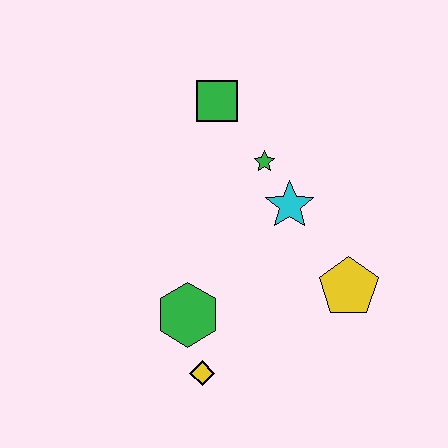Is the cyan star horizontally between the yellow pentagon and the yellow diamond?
Yes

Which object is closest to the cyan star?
The green star is closest to the cyan star.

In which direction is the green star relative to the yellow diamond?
The green star is above the yellow diamond.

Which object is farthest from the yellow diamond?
The green square is farthest from the yellow diamond.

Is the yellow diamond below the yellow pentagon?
Yes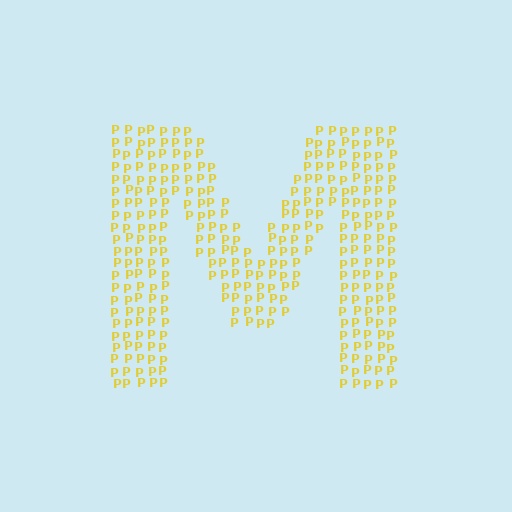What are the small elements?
The small elements are letter P's.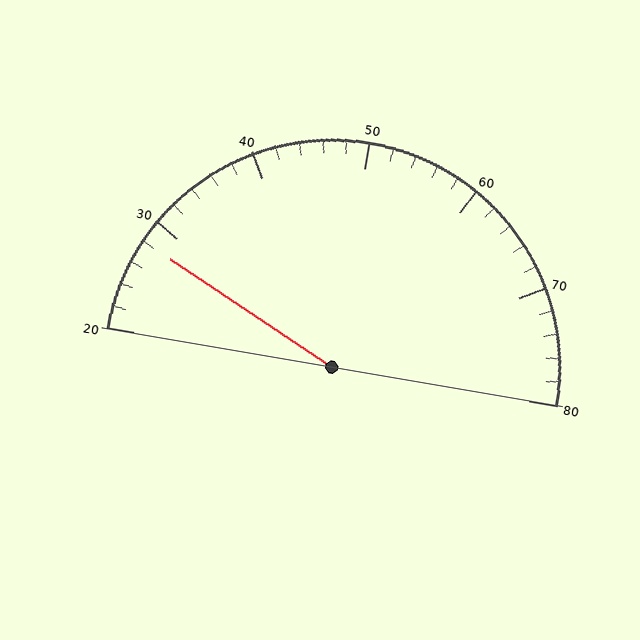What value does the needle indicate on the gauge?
The needle indicates approximately 28.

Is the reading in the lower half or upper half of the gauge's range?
The reading is in the lower half of the range (20 to 80).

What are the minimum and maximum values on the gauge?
The gauge ranges from 20 to 80.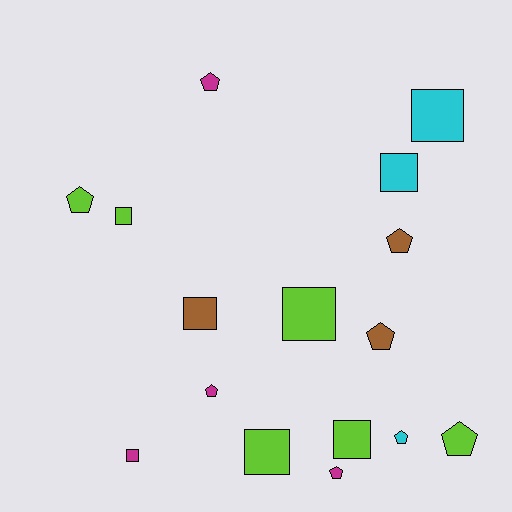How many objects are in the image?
There are 16 objects.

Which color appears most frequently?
Lime, with 6 objects.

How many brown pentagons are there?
There are 2 brown pentagons.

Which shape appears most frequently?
Square, with 8 objects.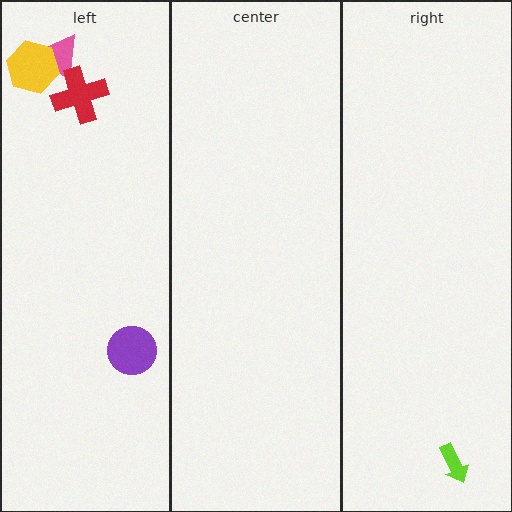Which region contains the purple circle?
The left region.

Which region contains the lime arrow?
The right region.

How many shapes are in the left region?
4.